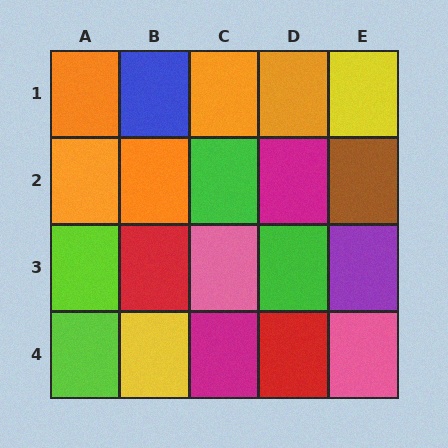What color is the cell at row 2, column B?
Orange.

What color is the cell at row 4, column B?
Yellow.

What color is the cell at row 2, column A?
Orange.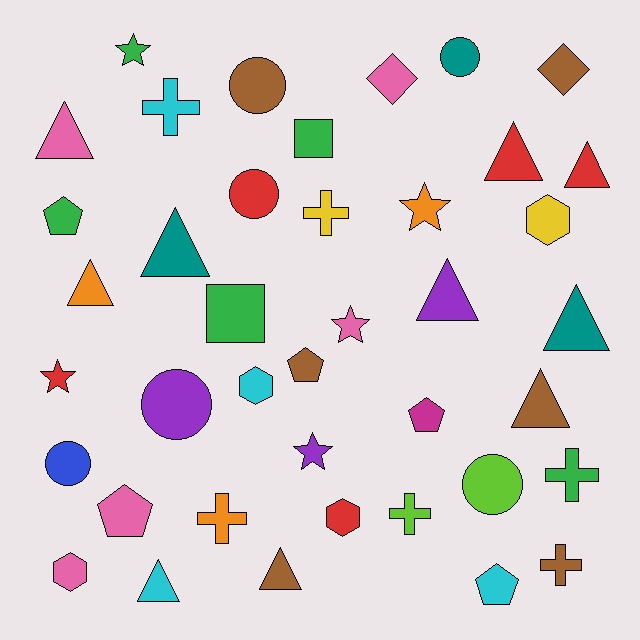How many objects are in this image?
There are 40 objects.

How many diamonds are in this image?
There are 2 diamonds.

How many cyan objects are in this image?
There are 4 cyan objects.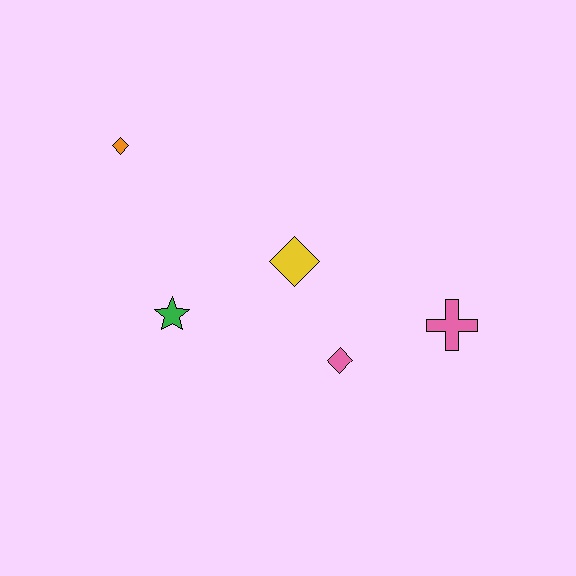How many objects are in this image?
There are 5 objects.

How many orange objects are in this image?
There is 1 orange object.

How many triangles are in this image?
There are no triangles.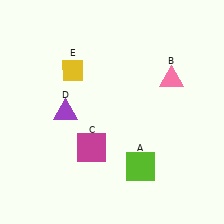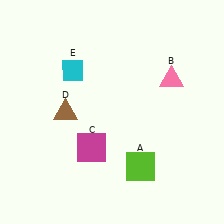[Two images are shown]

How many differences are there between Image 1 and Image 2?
There are 2 differences between the two images.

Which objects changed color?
D changed from purple to brown. E changed from yellow to cyan.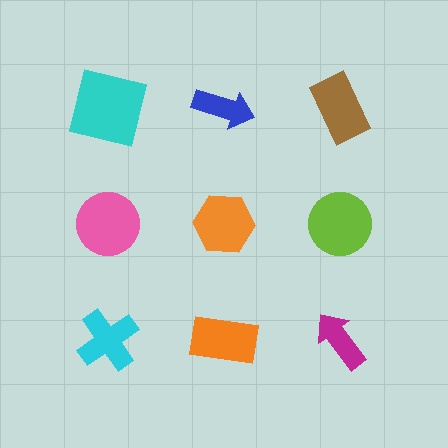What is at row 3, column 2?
An orange rectangle.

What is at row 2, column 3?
A lime circle.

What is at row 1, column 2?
A blue arrow.